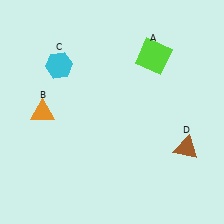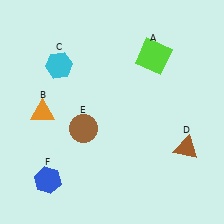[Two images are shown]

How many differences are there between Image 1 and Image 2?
There are 2 differences between the two images.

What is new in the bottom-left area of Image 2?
A brown circle (E) was added in the bottom-left area of Image 2.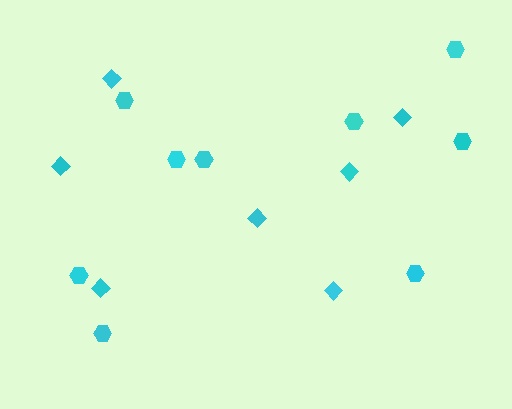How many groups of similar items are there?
There are 2 groups: one group of hexagons (9) and one group of diamonds (7).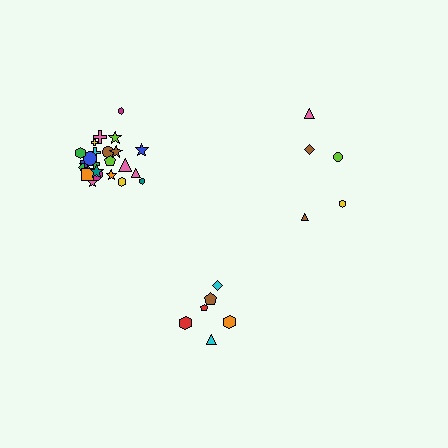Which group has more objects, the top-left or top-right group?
The top-left group.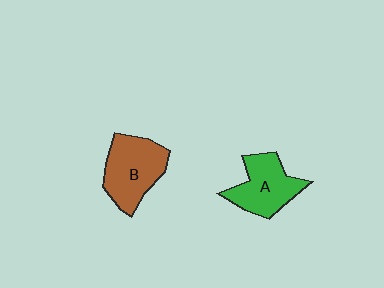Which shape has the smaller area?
Shape A (green).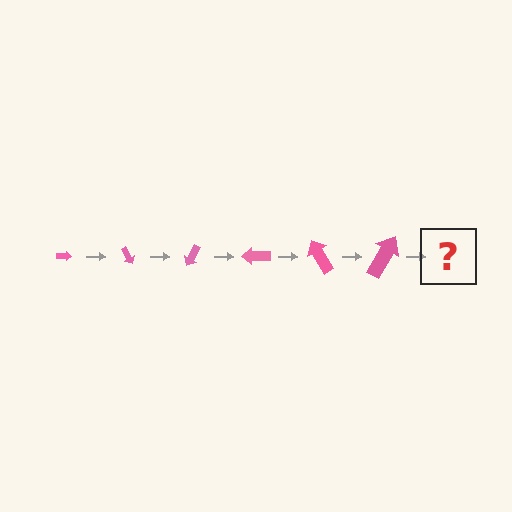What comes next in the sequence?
The next element should be an arrow, larger than the previous one and rotated 360 degrees from the start.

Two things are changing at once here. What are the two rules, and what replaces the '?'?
The two rules are that the arrow grows larger each step and it rotates 60 degrees each step. The '?' should be an arrow, larger than the previous one and rotated 360 degrees from the start.